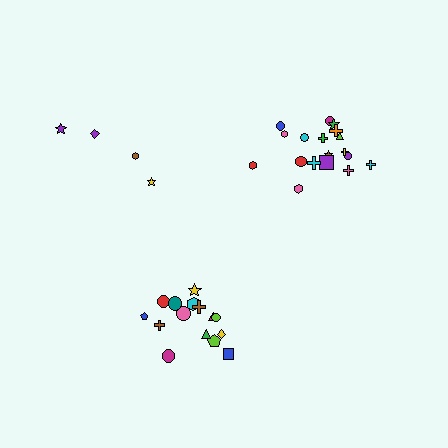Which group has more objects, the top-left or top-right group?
The top-right group.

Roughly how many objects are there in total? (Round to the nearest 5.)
Roughly 35 objects in total.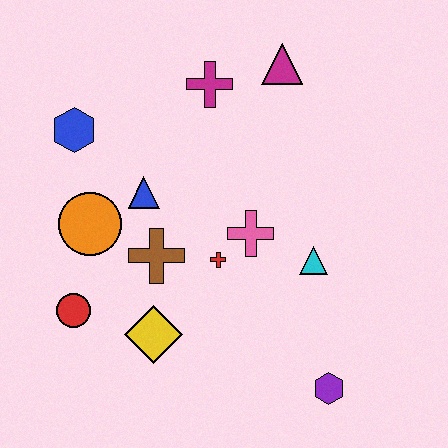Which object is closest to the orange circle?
The blue triangle is closest to the orange circle.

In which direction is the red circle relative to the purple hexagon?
The red circle is to the left of the purple hexagon.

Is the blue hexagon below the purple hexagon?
No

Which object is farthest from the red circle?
The magenta triangle is farthest from the red circle.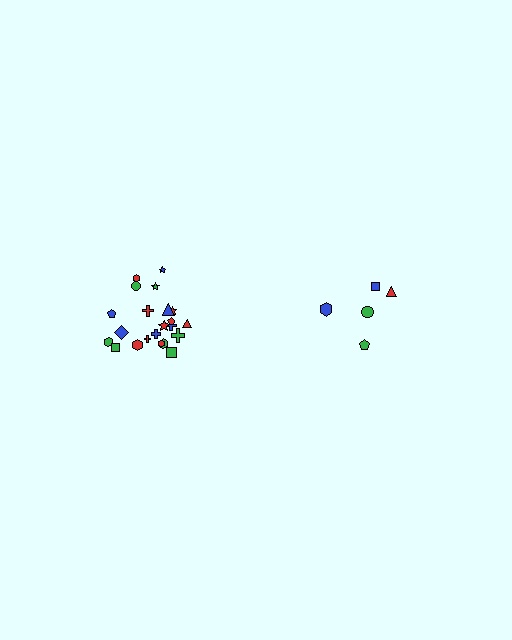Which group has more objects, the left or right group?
The left group.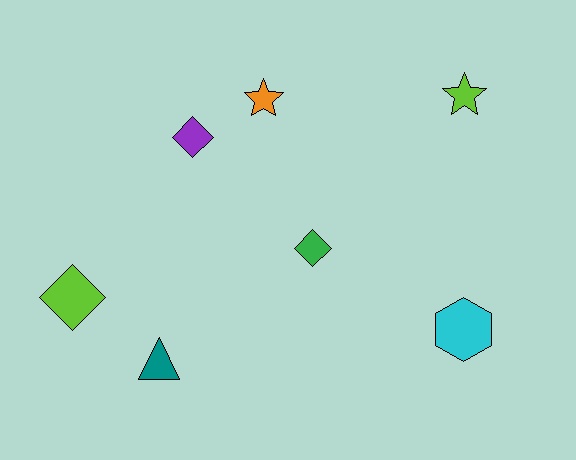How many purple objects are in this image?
There is 1 purple object.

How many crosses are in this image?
There are no crosses.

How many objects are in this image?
There are 7 objects.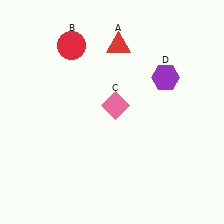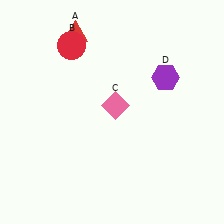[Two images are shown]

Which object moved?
The red triangle (A) moved left.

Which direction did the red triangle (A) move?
The red triangle (A) moved left.